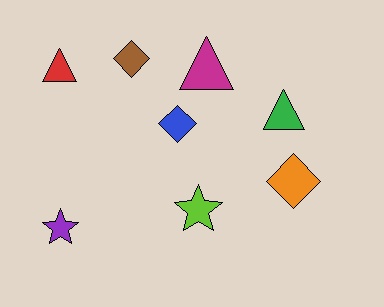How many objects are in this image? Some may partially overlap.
There are 8 objects.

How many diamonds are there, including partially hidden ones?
There are 3 diamonds.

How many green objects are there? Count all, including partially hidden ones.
There is 1 green object.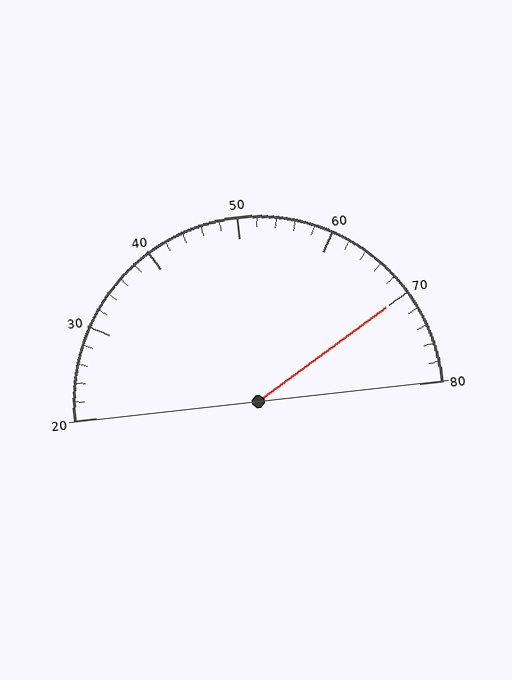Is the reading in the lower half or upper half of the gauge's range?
The reading is in the upper half of the range (20 to 80).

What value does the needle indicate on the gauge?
The needle indicates approximately 70.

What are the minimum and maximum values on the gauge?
The gauge ranges from 20 to 80.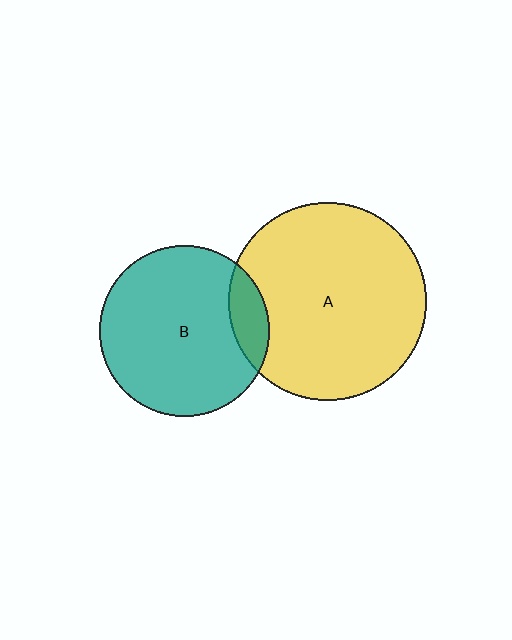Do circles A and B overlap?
Yes.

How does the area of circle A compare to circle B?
Approximately 1.4 times.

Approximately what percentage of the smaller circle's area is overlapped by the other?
Approximately 15%.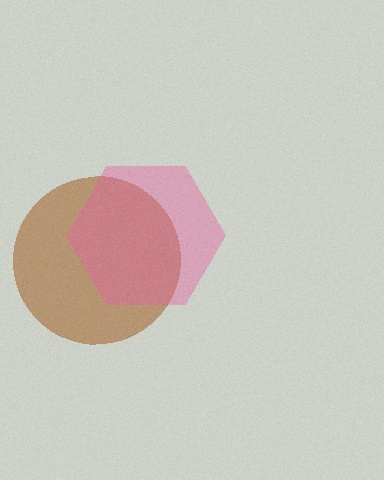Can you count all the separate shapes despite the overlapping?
Yes, there are 2 separate shapes.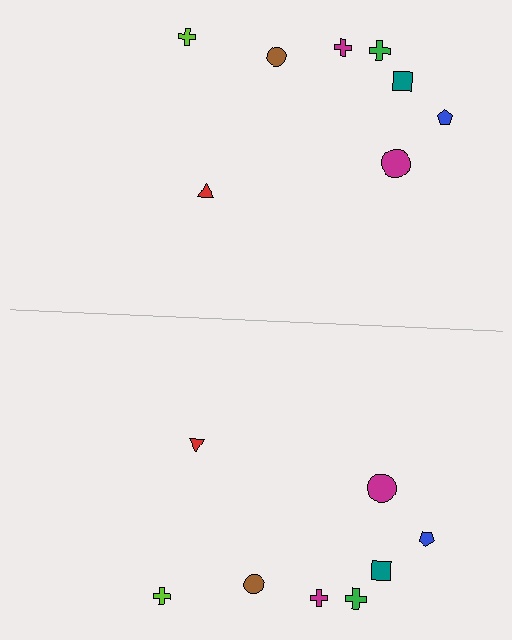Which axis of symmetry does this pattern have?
The pattern has a horizontal axis of symmetry running through the center of the image.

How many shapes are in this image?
There are 16 shapes in this image.